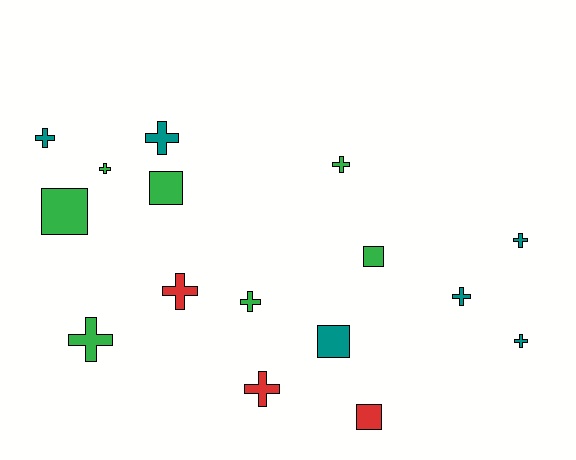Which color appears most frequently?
Green, with 7 objects.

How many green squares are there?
There are 3 green squares.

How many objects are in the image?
There are 16 objects.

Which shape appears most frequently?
Cross, with 11 objects.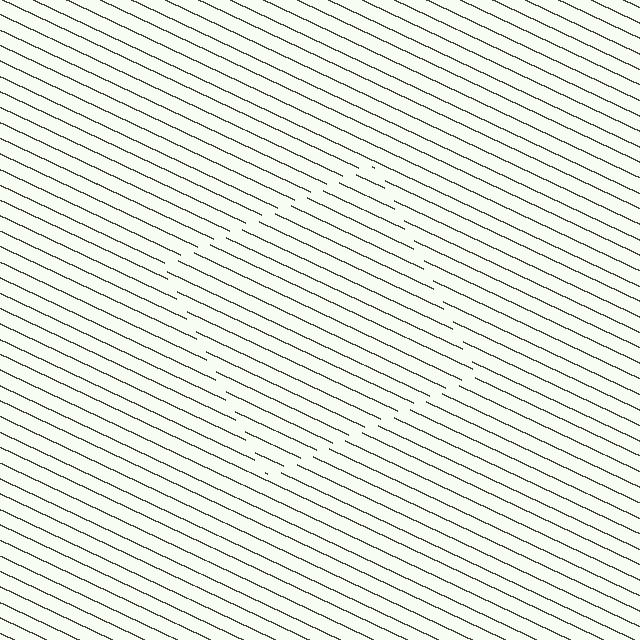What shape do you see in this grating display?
An illusory square. The interior of the shape contains the same grating, shifted by half a period — the contour is defined by the phase discontinuity where line-ends from the inner and outer gratings abut.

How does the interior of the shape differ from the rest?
The interior of the shape contains the same grating, shifted by half a period — the contour is defined by the phase discontinuity where line-ends from the inner and outer gratings abut.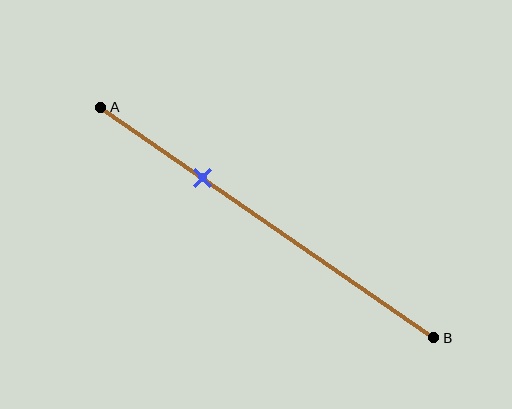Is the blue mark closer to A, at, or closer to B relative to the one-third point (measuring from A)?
The blue mark is approximately at the one-third point of segment AB.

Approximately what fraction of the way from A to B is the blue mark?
The blue mark is approximately 30% of the way from A to B.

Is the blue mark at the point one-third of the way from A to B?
Yes, the mark is approximately at the one-third point.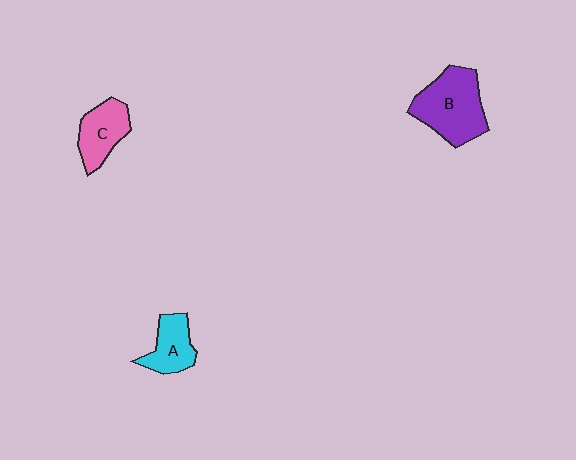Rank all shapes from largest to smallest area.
From largest to smallest: B (purple), C (pink), A (cyan).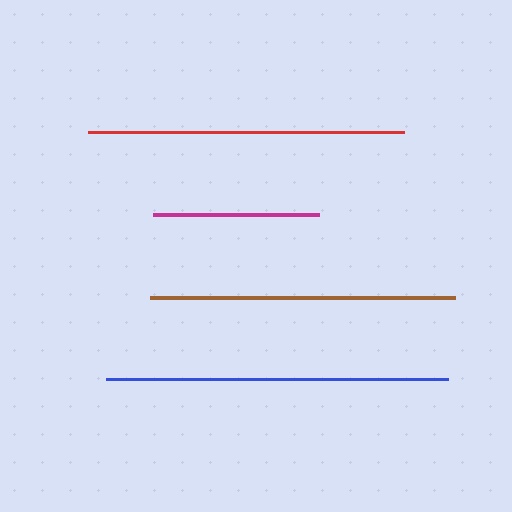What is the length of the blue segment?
The blue segment is approximately 342 pixels long.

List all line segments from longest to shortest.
From longest to shortest: blue, red, brown, magenta.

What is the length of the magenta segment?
The magenta segment is approximately 166 pixels long.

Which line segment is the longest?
The blue line is the longest at approximately 342 pixels.